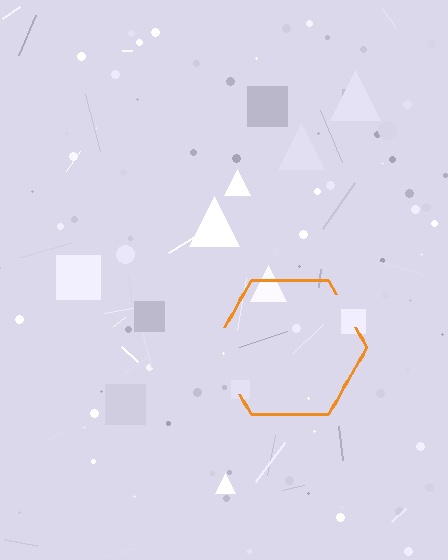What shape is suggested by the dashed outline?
The dashed outline suggests a hexagon.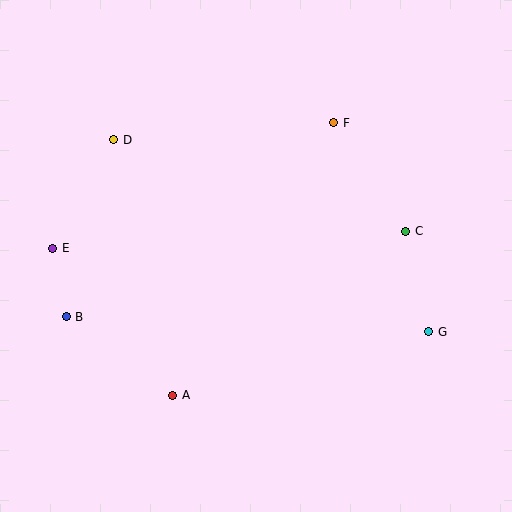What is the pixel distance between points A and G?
The distance between A and G is 264 pixels.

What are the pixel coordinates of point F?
Point F is at (334, 123).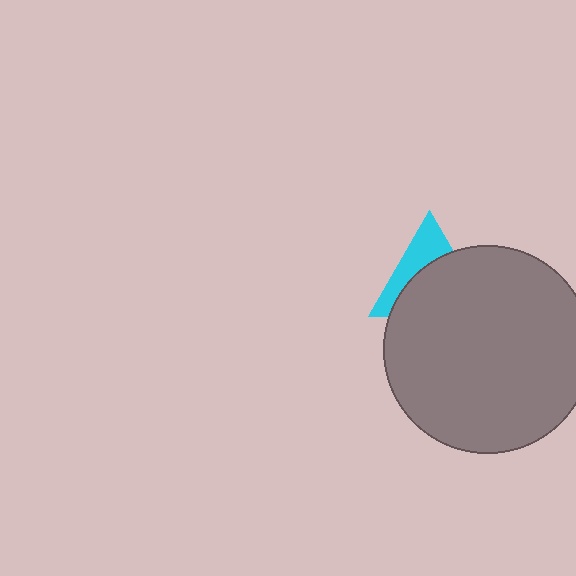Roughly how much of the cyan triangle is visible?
A small part of it is visible (roughly 38%).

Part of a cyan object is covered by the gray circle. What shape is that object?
It is a triangle.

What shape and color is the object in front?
The object in front is a gray circle.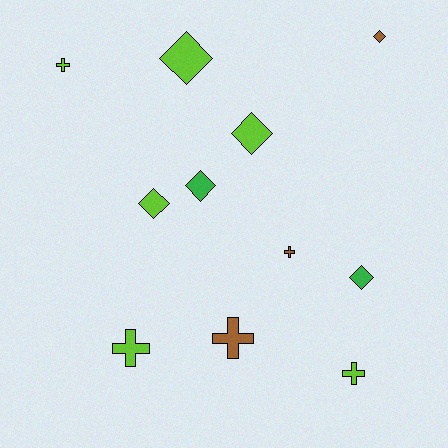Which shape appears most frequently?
Diamond, with 6 objects.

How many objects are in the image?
There are 11 objects.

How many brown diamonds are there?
There is 1 brown diamond.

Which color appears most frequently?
Lime, with 6 objects.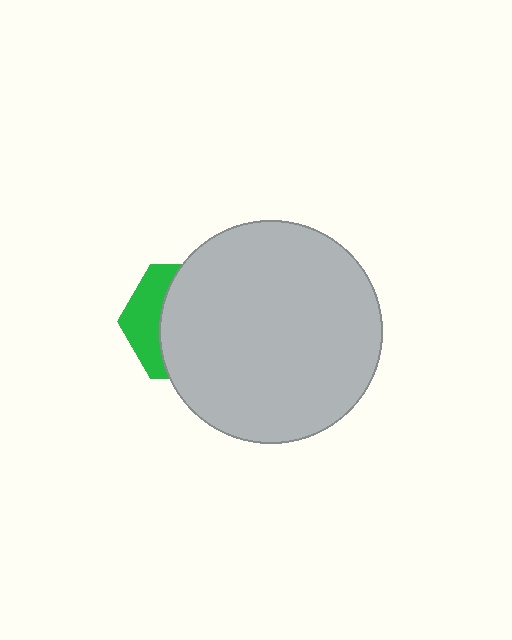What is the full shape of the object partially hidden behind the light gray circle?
The partially hidden object is a green hexagon.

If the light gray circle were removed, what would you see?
You would see the complete green hexagon.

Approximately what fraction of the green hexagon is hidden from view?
Roughly 69% of the green hexagon is hidden behind the light gray circle.